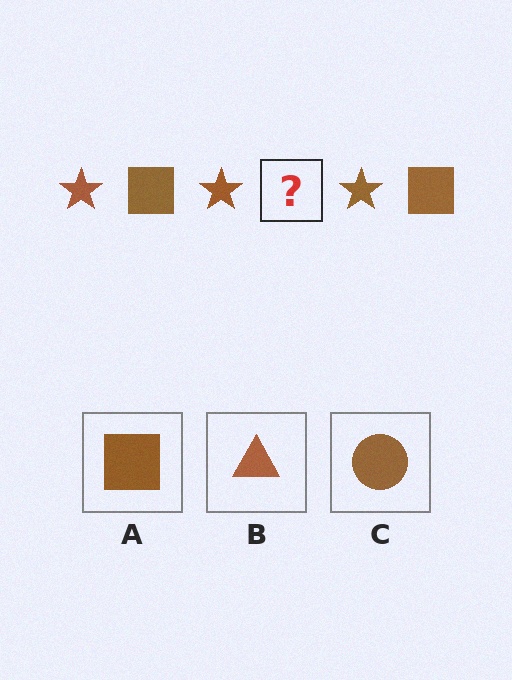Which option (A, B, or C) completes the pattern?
A.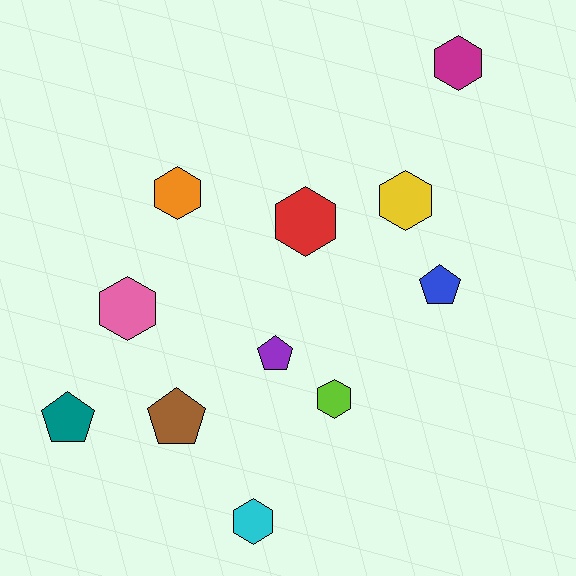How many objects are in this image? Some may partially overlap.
There are 11 objects.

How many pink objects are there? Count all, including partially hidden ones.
There is 1 pink object.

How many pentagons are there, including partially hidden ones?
There are 4 pentagons.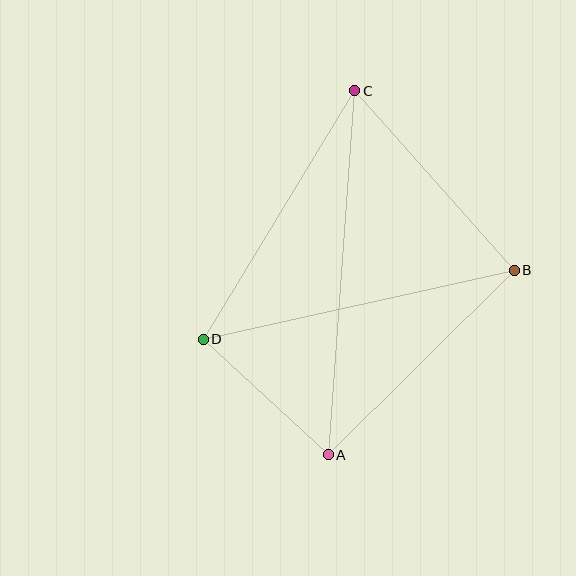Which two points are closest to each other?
Points A and D are closest to each other.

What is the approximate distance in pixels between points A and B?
The distance between A and B is approximately 262 pixels.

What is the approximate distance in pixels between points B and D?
The distance between B and D is approximately 318 pixels.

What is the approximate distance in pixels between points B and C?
The distance between B and C is approximately 240 pixels.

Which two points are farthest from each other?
Points A and C are farthest from each other.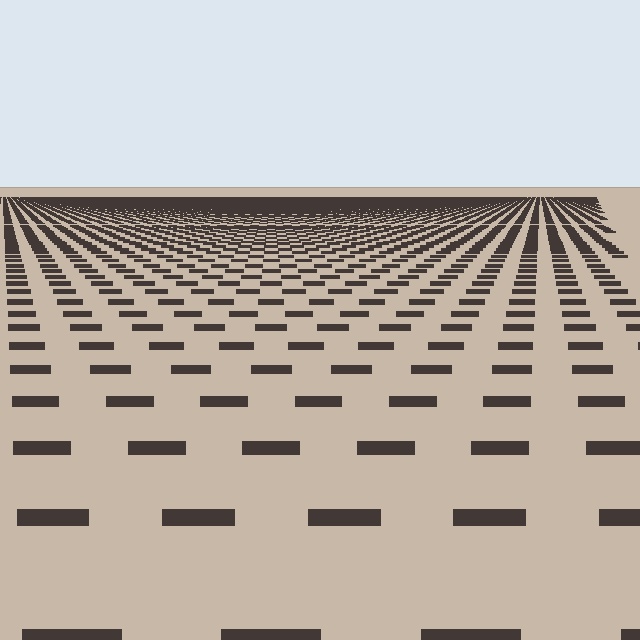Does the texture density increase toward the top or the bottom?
Density increases toward the top.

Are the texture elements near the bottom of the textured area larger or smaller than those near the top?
Larger. Near the bottom, elements are closer to the viewer and appear at a bigger on-screen size.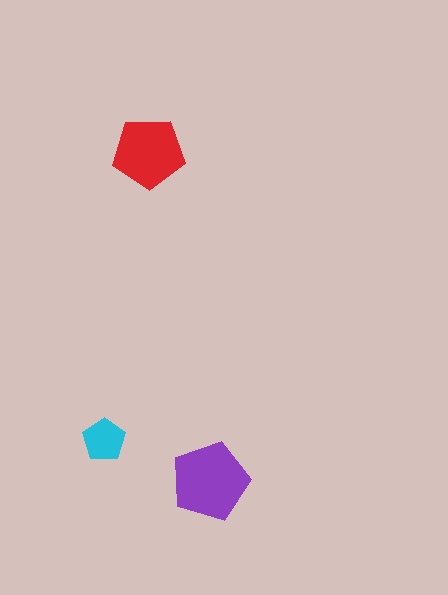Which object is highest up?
The red pentagon is topmost.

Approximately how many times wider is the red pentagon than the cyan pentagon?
About 1.5 times wider.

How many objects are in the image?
There are 3 objects in the image.